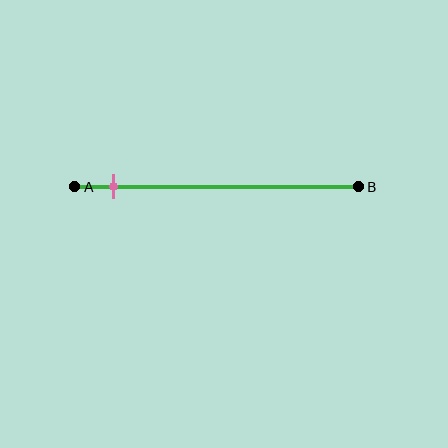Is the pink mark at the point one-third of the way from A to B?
No, the mark is at about 15% from A, not at the 33% one-third point.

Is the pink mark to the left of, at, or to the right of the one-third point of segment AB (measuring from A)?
The pink mark is to the left of the one-third point of segment AB.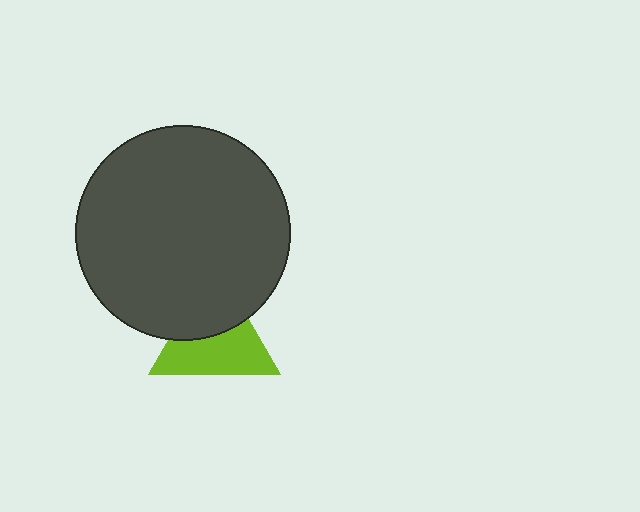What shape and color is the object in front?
The object in front is a dark gray circle.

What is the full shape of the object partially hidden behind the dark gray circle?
The partially hidden object is a lime triangle.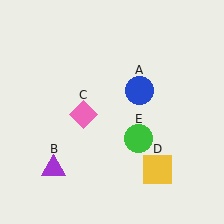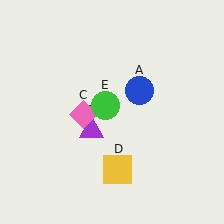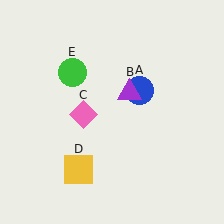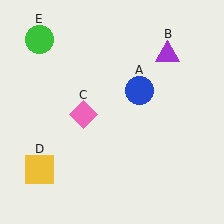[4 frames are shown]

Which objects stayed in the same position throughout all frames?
Blue circle (object A) and pink diamond (object C) remained stationary.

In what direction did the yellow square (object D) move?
The yellow square (object D) moved left.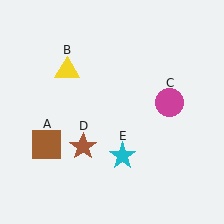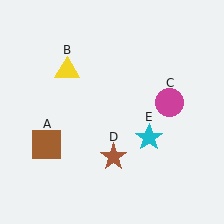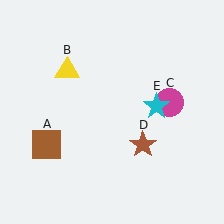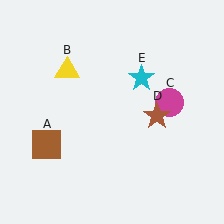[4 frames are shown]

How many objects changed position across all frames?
2 objects changed position: brown star (object D), cyan star (object E).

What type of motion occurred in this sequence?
The brown star (object D), cyan star (object E) rotated counterclockwise around the center of the scene.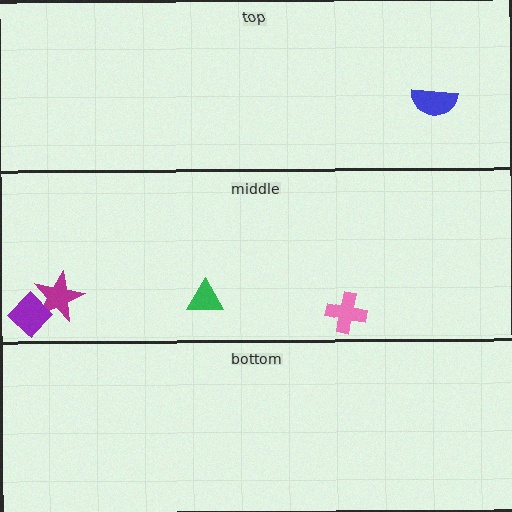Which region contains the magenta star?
The middle region.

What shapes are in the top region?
The blue semicircle.